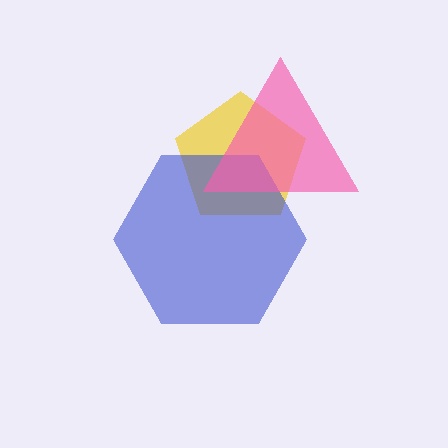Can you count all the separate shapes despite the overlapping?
Yes, there are 3 separate shapes.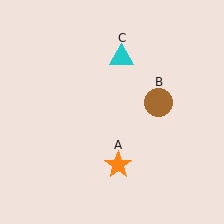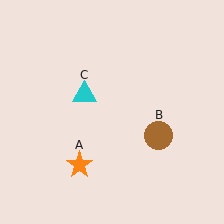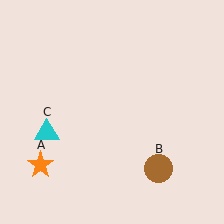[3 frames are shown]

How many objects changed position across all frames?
3 objects changed position: orange star (object A), brown circle (object B), cyan triangle (object C).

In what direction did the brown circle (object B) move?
The brown circle (object B) moved down.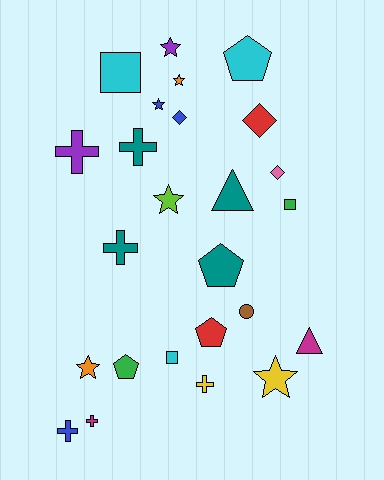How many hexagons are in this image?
There are no hexagons.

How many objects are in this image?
There are 25 objects.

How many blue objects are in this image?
There are 3 blue objects.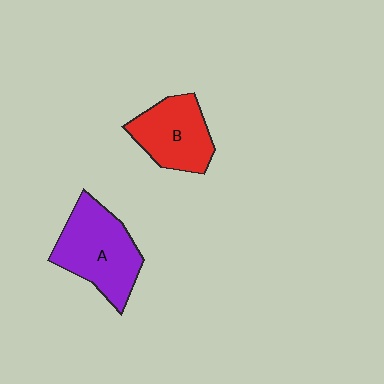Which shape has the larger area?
Shape A (purple).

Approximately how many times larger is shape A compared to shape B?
Approximately 1.3 times.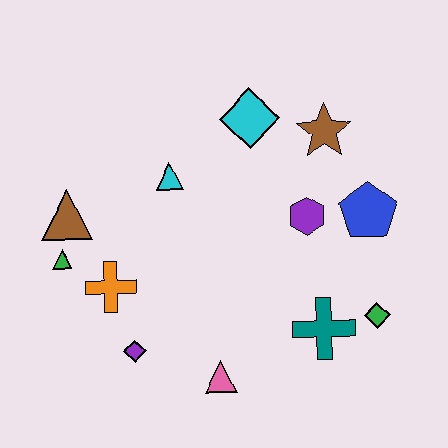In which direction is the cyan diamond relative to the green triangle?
The cyan diamond is to the right of the green triangle.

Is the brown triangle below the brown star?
Yes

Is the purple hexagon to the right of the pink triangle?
Yes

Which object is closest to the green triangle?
The brown triangle is closest to the green triangle.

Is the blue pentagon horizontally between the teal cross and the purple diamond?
No